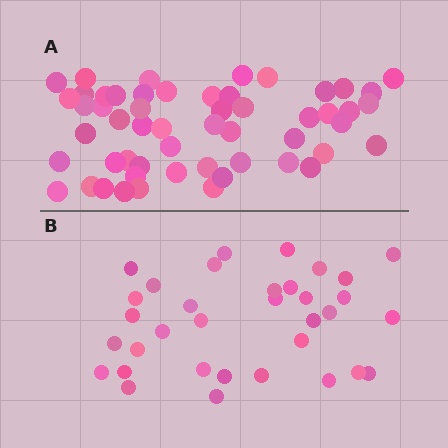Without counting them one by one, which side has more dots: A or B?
Region A (the top region) has more dots.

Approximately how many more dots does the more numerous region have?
Region A has approximately 20 more dots than region B.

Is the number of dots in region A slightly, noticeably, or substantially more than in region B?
Region A has substantially more. The ratio is roughly 1.6 to 1.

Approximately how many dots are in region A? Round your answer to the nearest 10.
About 50 dots. (The exact count is 54, which rounds to 50.)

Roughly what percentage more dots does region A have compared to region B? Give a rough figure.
About 60% more.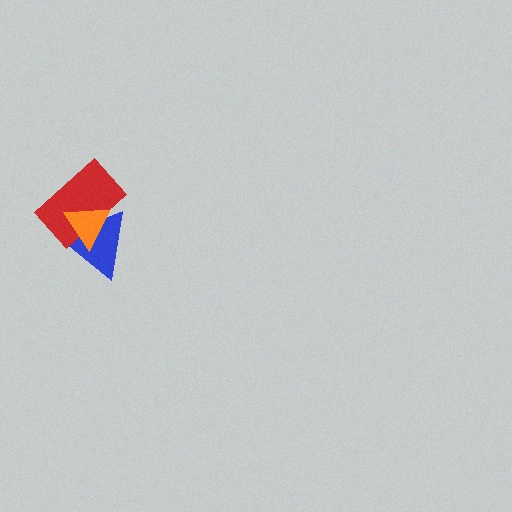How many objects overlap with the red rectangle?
2 objects overlap with the red rectangle.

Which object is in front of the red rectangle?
The orange triangle is in front of the red rectangle.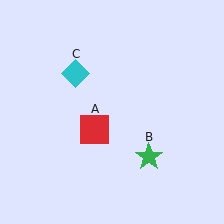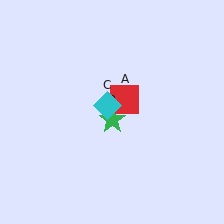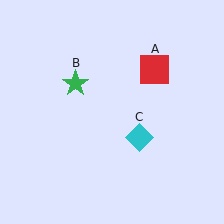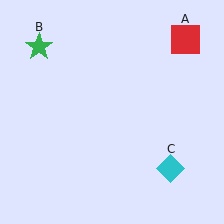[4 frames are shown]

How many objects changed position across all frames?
3 objects changed position: red square (object A), green star (object B), cyan diamond (object C).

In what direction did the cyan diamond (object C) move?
The cyan diamond (object C) moved down and to the right.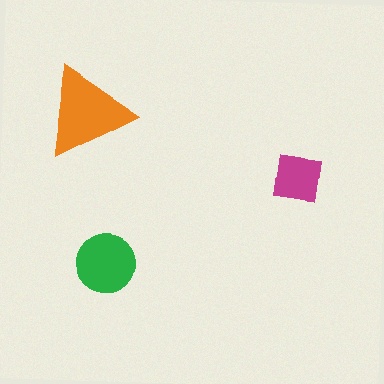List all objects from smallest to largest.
The magenta square, the green circle, the orange triangle.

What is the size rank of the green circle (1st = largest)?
2nd.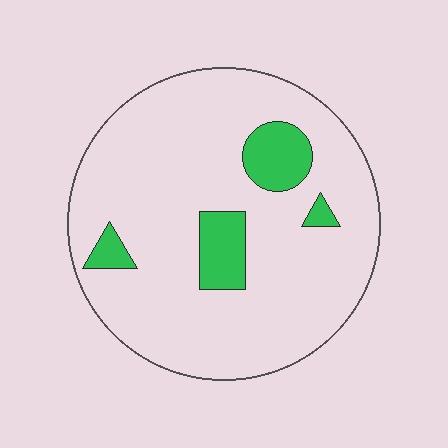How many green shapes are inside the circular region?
4.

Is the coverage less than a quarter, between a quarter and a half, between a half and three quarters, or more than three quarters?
Less than a quarter.